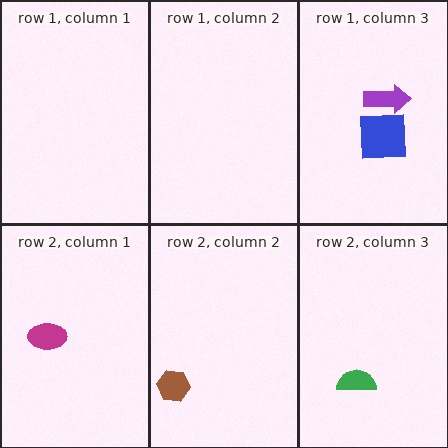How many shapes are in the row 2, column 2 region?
1.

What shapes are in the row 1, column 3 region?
The purple arrow, the blue square.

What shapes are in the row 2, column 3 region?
The green semicircle.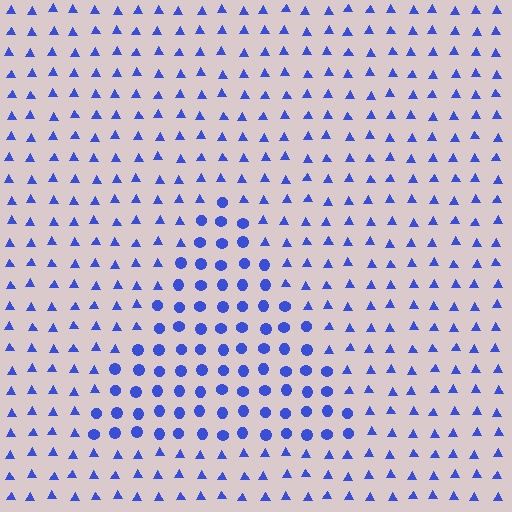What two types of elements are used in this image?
The image uses circles inside the triangle region and triangles outside it.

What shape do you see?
I see a triangle.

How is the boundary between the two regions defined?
The boundary is defined by a change in element shape: circles inside vs. triangles outside. All elements share the same color and spacing.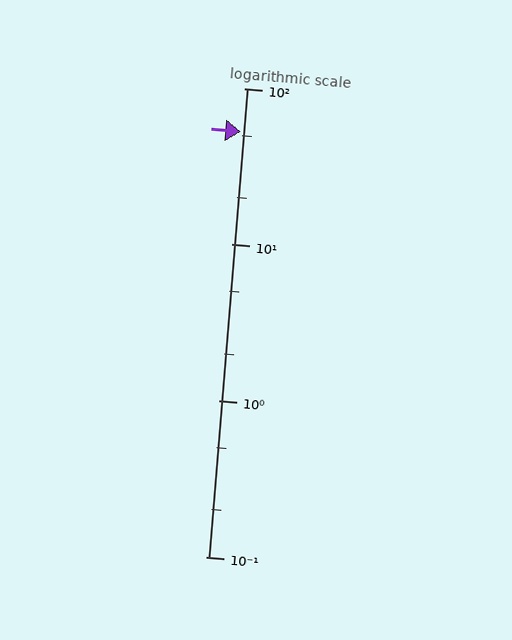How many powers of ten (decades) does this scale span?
The scale spans 3 decades, from 0.1 to 100.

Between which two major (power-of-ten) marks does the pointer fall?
The pointer is between 10 and 100.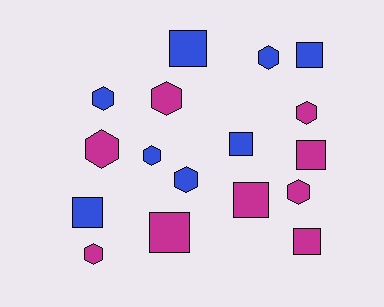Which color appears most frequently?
Magenta, with 9 objects.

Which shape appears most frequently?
Hexagon, with 9 objects.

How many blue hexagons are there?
There are 4 blue hexagons.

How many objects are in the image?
There are 17 objects.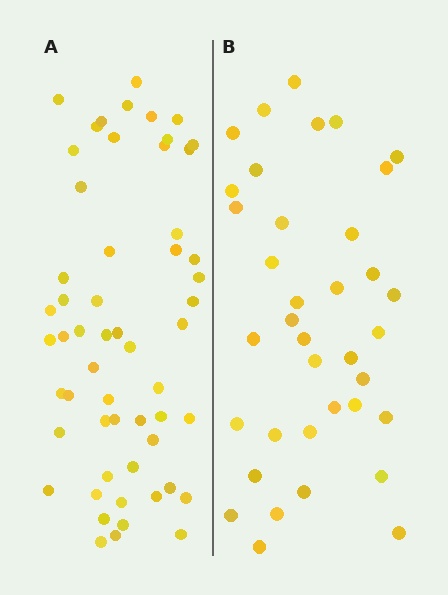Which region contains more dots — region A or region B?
Region A (the left region) has more dots.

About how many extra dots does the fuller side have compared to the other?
Region A has approximately 20 more dots than region B.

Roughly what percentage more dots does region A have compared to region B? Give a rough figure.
About 50% more.